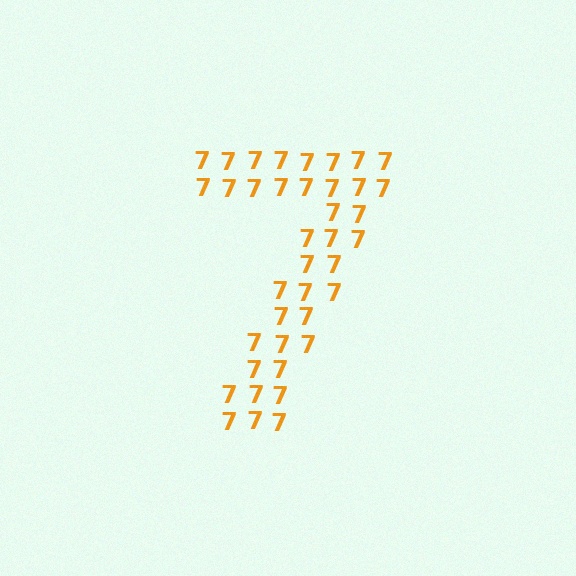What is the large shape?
The large shape is the digit 7.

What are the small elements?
The small elements are digit 7's.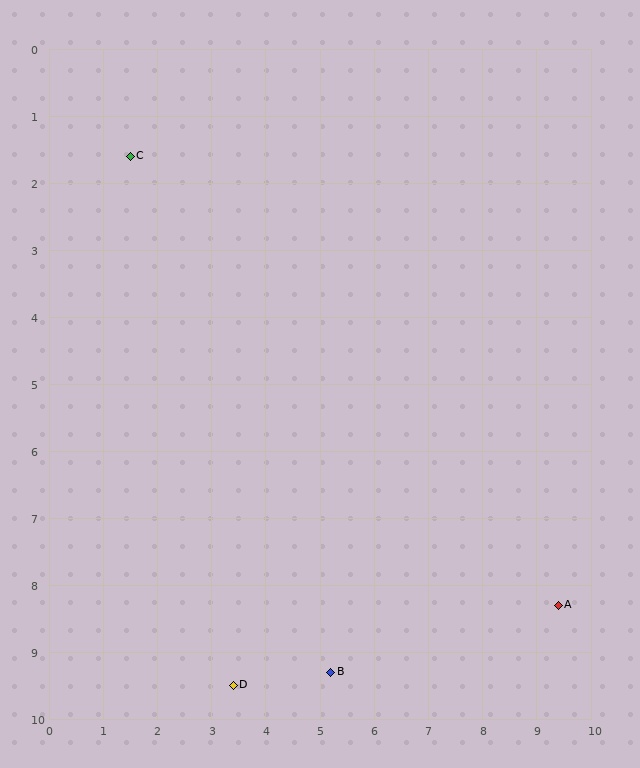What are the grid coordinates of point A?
Point A is at approximately (9.4, 8.3).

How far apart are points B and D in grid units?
Points B and D are about 1.8 grid units apart.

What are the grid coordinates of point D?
Point D is at approximately (3.4, 9.5).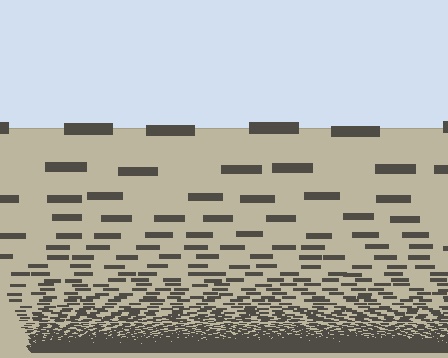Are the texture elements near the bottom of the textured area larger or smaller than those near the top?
Smaller. The gradient is inverted — elements near the bottom are smaller and denser.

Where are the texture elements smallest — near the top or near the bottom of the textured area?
Near the bottom.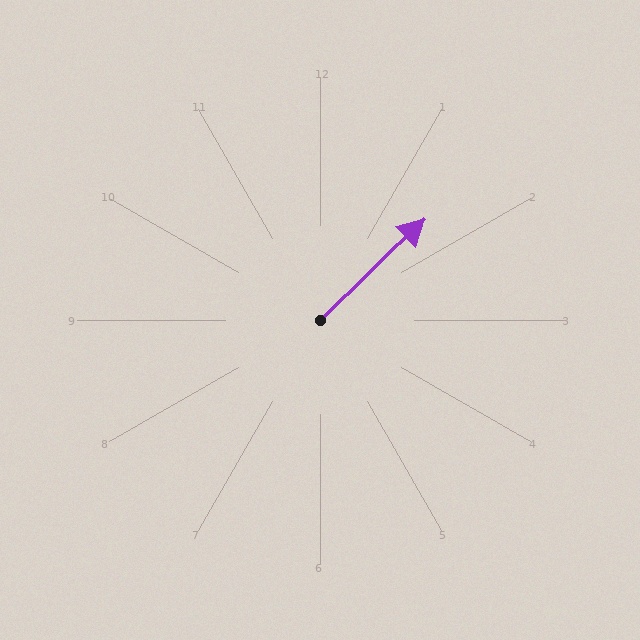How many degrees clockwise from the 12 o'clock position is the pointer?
Approximately 46 degrees.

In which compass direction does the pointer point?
Northeast.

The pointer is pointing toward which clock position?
Roughly 2 o'clock.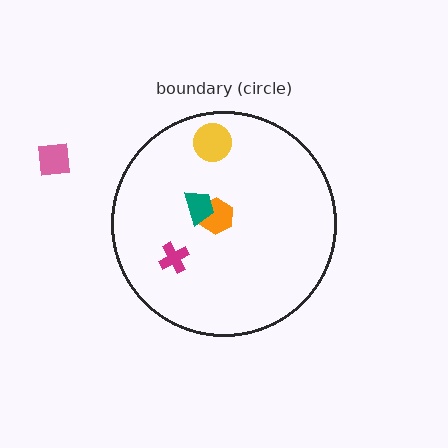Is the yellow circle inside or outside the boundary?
Inside.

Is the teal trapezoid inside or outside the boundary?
Inside.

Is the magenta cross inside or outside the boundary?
Inside.